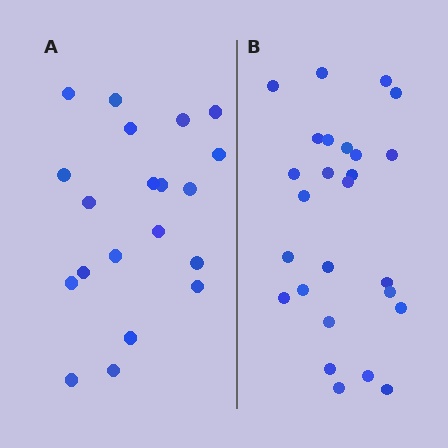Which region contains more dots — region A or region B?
Region B (the right region) has more dots.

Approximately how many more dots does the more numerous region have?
Region B has about 6 more dots than region A.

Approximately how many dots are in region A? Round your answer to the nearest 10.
About 20 dots.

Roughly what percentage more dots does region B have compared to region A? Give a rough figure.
About 30% more.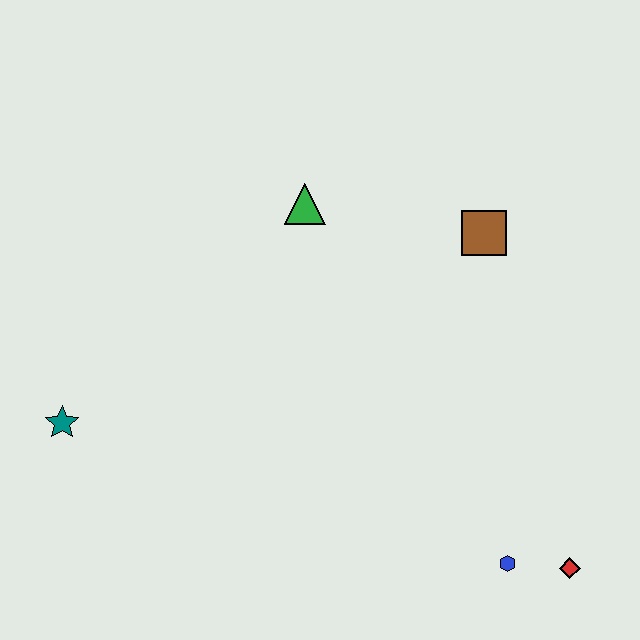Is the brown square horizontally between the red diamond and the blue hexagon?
No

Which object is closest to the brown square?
The green triangle is closest to the brown square.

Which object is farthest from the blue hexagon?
The teal star is farthest from the blue hexagon.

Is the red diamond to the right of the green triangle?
Yes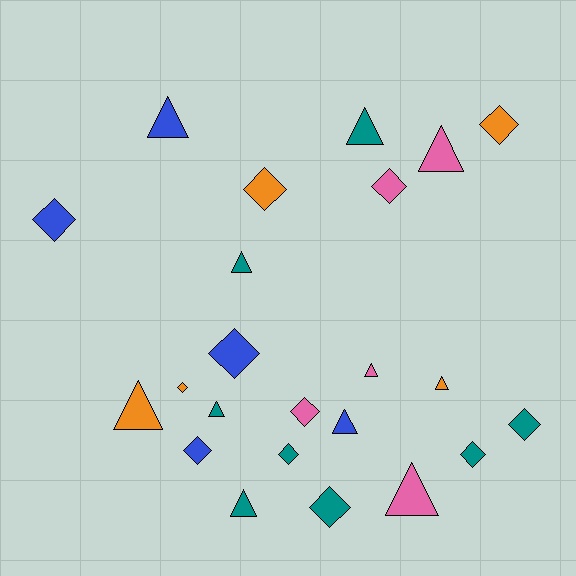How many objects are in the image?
There are 23 objects.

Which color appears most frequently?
Teal, with 8 objects.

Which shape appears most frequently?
Diamond, with 12 objects.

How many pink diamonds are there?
There are 2 pink diamonds.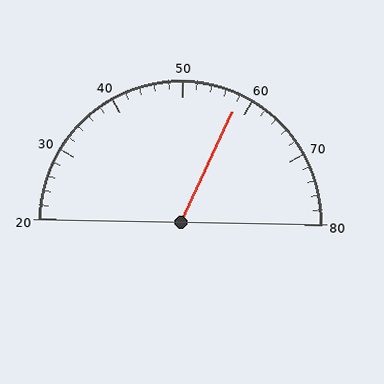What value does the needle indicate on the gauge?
The needle indicates approximately 58.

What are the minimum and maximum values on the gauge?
The gauge ranges from 20 to 80.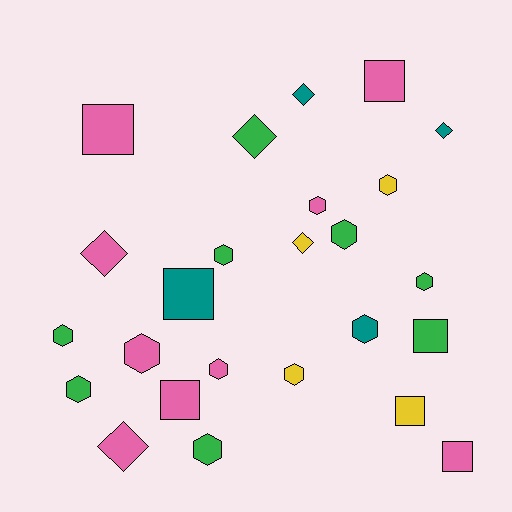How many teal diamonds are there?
There are 2 teal diamonds.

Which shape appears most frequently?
Hexagon, with 12 objects.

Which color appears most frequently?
Pink, with 9 objects.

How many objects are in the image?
There are 25 objects.